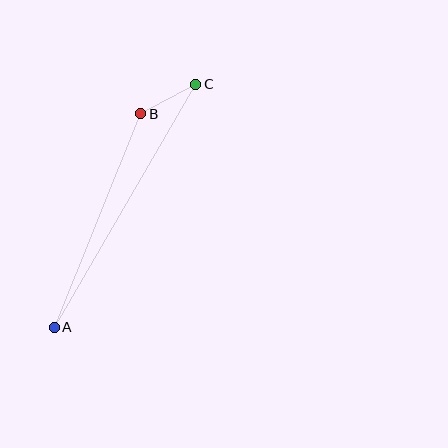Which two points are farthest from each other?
Points A and C are farthest from each other.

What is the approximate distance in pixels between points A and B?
The distance between A and B is approximately 231 pixels.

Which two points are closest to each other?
Points B and C are closest to each other.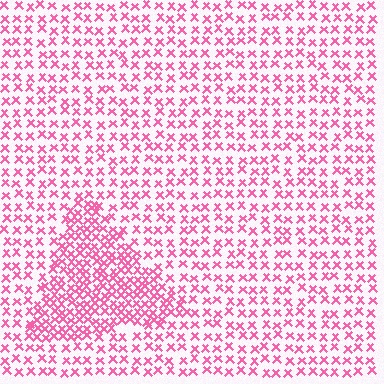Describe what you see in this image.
The image contains small pink elements arranged at two different densities. A triangle-shaped region is visible where the elements are more densely packed than the surrounding area.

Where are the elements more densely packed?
The elements are more densely packed inside the triangle boundary.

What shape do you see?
I see a triangle.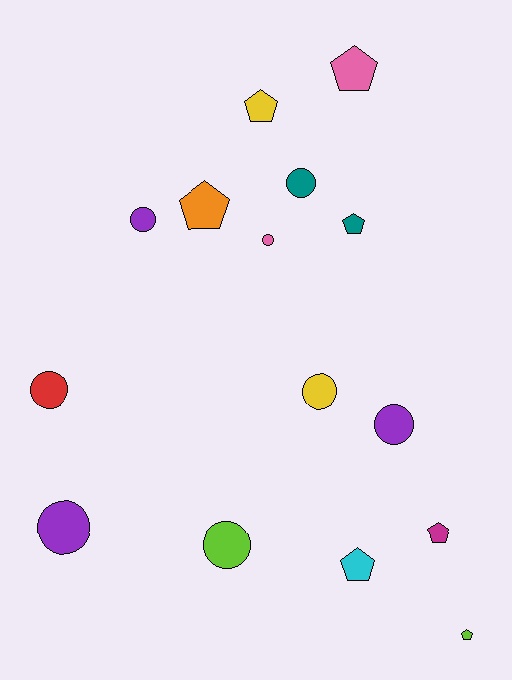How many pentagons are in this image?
There are 7 pentagons.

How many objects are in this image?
There are 15 objects.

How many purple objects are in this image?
There are 3 purple objects.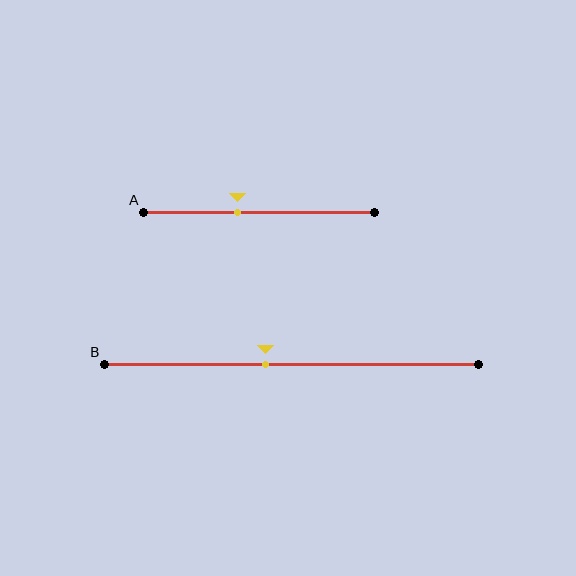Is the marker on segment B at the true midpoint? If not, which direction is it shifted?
No, the marker on segment B is shifted to the left by about 7% of the segment length.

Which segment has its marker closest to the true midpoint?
Segment B has its marker closest to the true midpoint.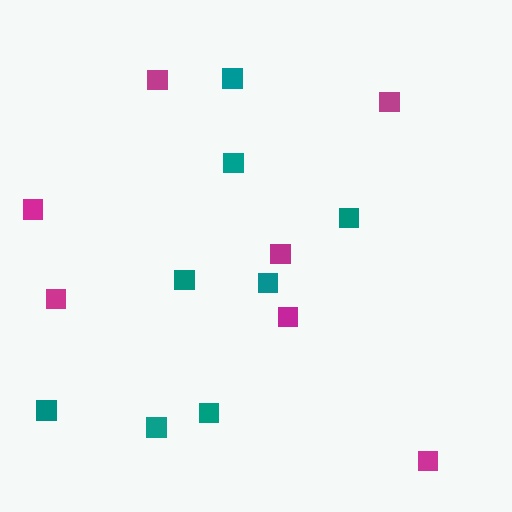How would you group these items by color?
There are 2 groups: one group of teal squares (8) and one group of magenta squares (7).